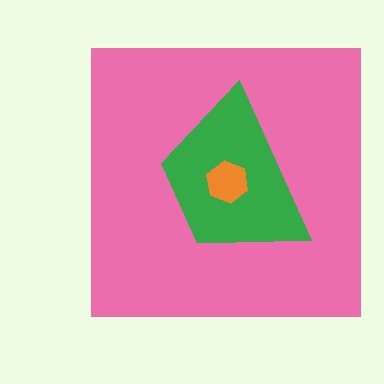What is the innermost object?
The orange hexagon.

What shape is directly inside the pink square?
The green trapezoid.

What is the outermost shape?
The pink square.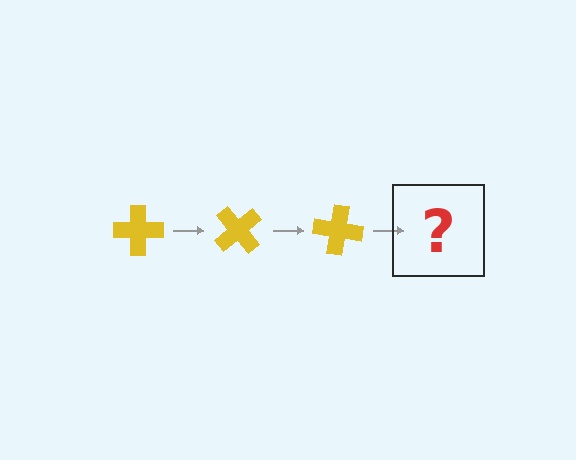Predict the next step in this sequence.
The next step is a yellow cross rotated 150 degrees.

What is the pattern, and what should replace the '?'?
The pattern is that the cross rotates 50 degrees each step. The '?' should be a yellow cross rotated 150 degrees.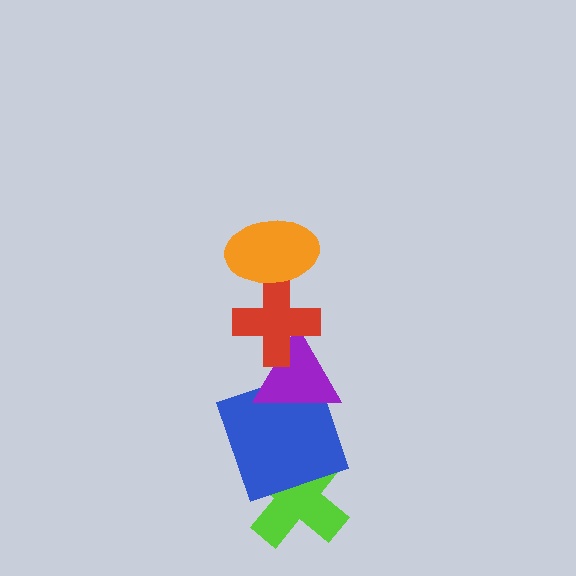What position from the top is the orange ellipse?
The orange ellipse is 1st from the top.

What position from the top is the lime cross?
The lime cross is 5th from the top.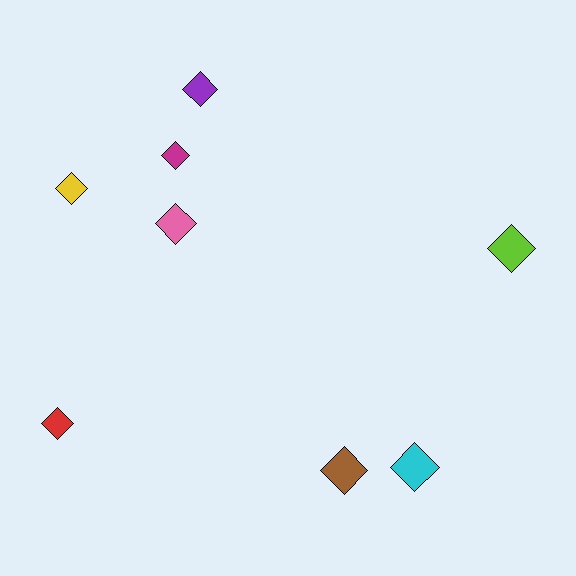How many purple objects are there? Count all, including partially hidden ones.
There is 1 purple object.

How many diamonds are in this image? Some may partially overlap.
There are 8 diamonds.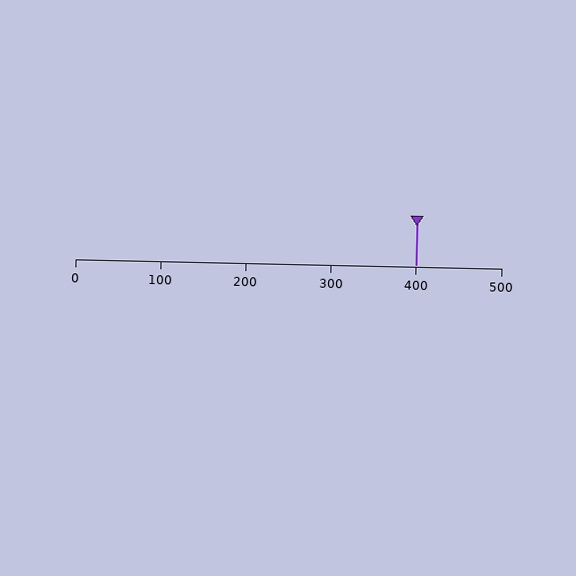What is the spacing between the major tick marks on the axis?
The major ticks are spaced 100 apart.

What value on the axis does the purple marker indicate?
The marker indicates approximately 400.